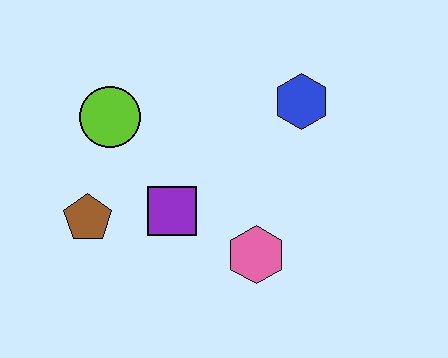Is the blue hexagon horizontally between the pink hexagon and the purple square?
No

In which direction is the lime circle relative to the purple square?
The lime circle is above the purple square.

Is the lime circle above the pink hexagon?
Yes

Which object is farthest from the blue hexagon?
The brown pentagon is farthest from the blue hexagon.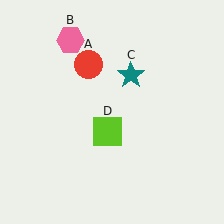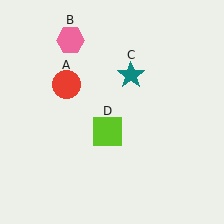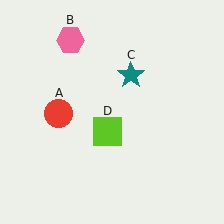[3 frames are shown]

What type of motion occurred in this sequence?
The red circle (object A) rotated counterclockwise around the center of the scene.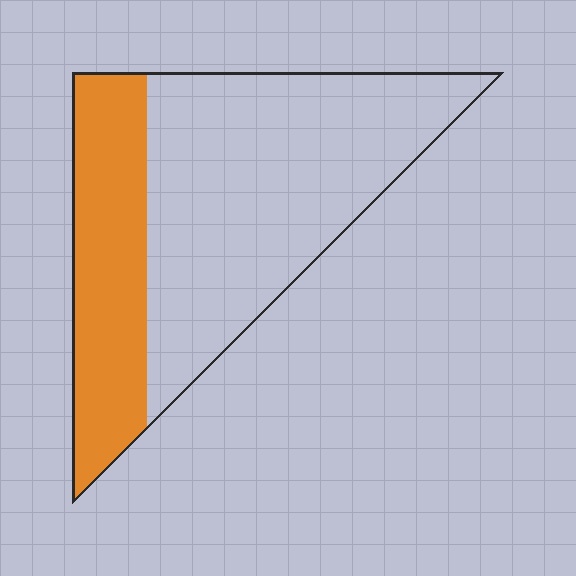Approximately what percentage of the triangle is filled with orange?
Approximately 30%.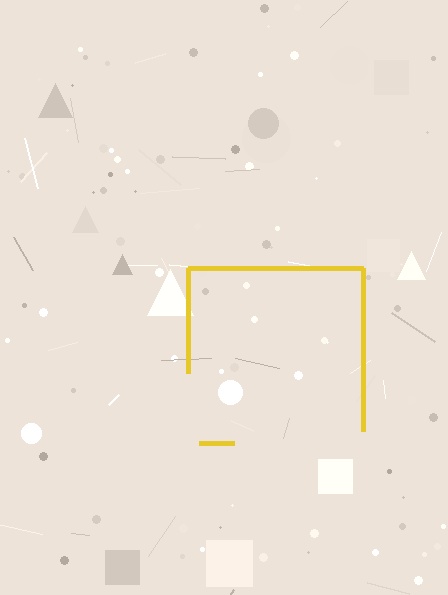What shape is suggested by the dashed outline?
The dashed outline suggests a square.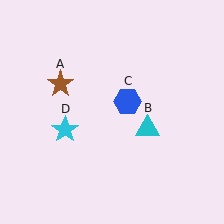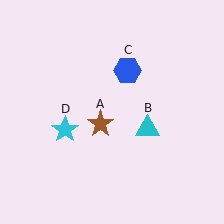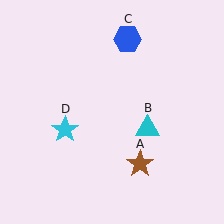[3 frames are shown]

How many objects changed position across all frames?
2 objects changed position: brown star (object A), blue hexagon (object C).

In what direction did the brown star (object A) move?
The brown star (object A) moved down and to the right.